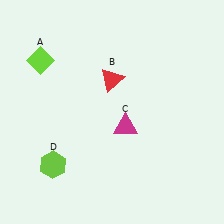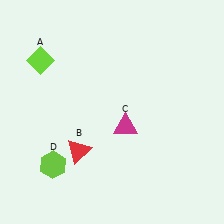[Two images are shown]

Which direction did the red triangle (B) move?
The red triangle (B) moved down.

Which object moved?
The red triangle (B) moved down.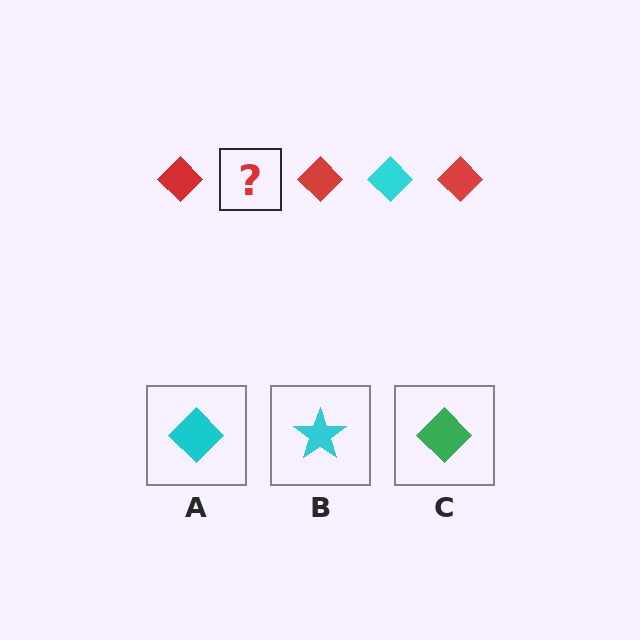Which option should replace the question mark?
Option A.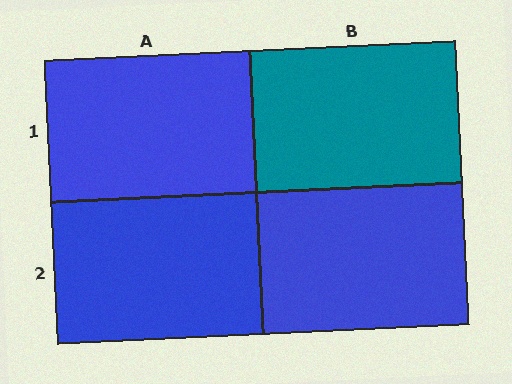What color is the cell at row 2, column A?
Blue.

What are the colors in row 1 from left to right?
Blue, teal.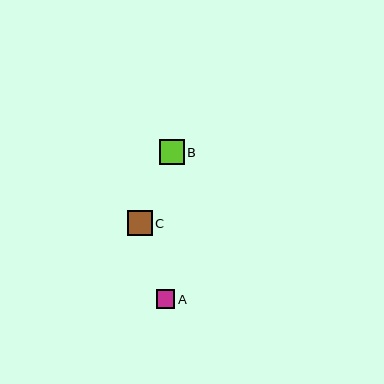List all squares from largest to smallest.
From largest to smallest: C, B, A.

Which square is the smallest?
Square A is the smallest with a size of approximately 19 pixels.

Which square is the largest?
Square C is the largest with a size of approximately 25 pixels.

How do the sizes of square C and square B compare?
Square C and square B are approximately the same size.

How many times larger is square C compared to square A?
Square C is approximately 1.3 times the size of square A.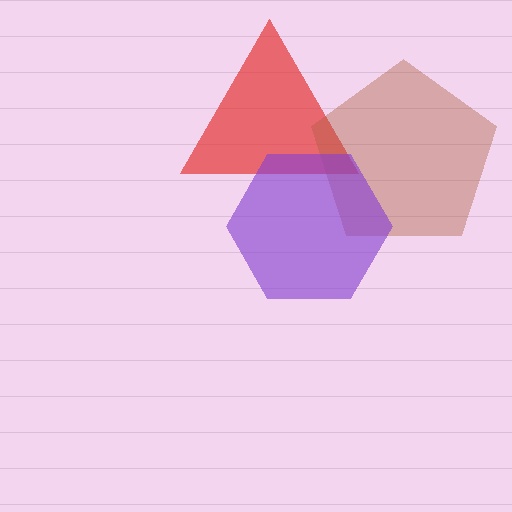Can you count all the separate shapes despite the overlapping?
Yes, there are 3 separate shapes.